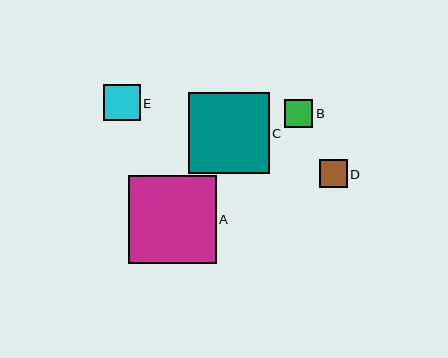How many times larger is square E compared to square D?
Square E is approximately 1.3 times the size of square D.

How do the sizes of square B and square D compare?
Square B and square D are approximately the same size.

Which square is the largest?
Square A is the largest with a size of approximately 87 pixels.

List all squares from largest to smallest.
From largest to smallest: A, C, E, B, D.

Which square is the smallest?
Square D is the smallest with a size of approximately 28 pixels.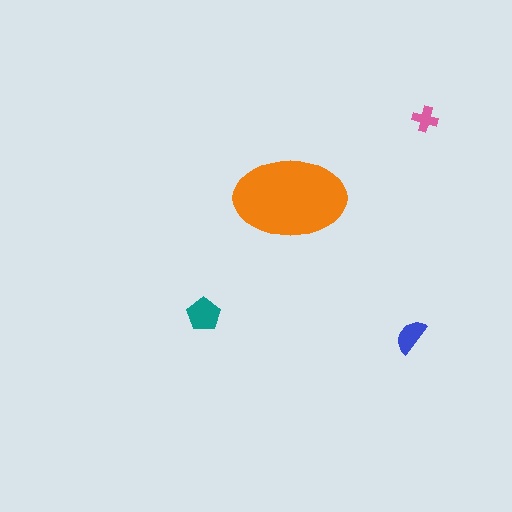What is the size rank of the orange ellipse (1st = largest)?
1st.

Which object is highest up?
The pink cross is topmost.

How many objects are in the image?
There are 4 objects in the image.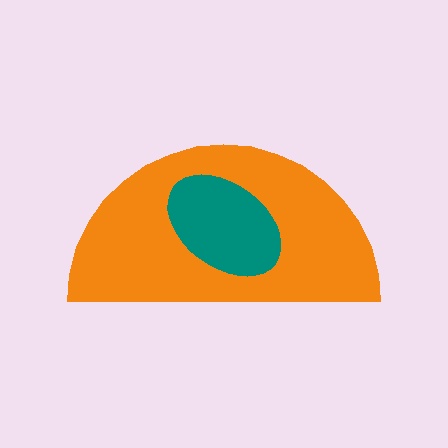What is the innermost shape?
The teal ellipse.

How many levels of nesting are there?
2.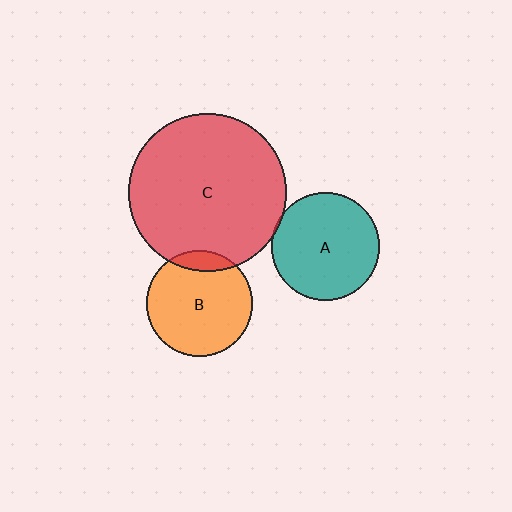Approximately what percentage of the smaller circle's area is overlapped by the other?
Approximately 10%.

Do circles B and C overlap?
Yes.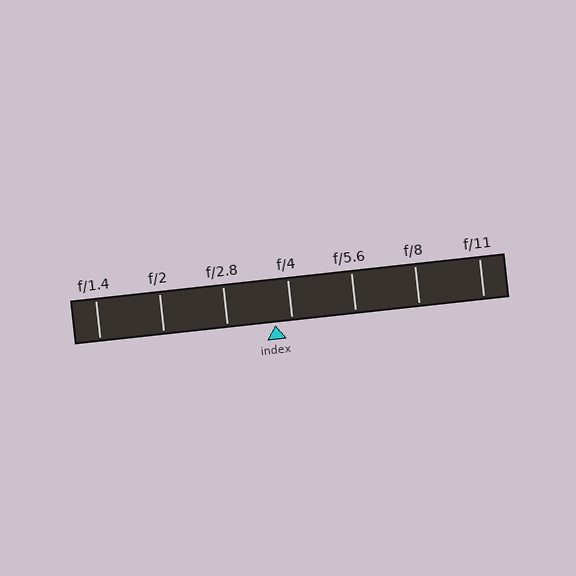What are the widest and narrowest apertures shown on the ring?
The widest aperture shown is f/1.4 and the narrowest is f/11.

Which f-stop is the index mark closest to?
The index mark is closest to f/4.